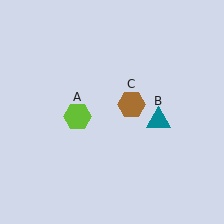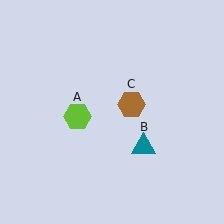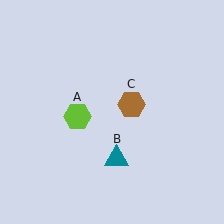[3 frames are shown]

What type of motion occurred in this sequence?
The teal triangle (object B) rotated clockwise around the center of the scene.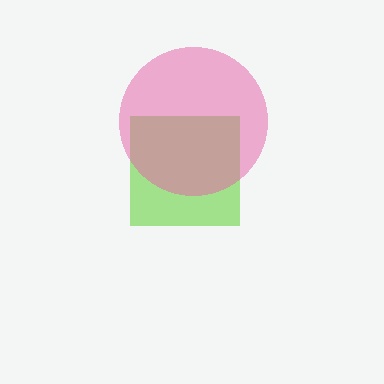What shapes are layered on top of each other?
The layered shapes are: a lime square, a pink circle.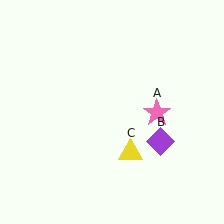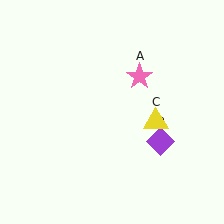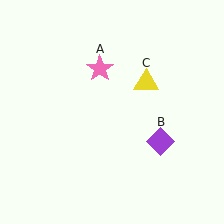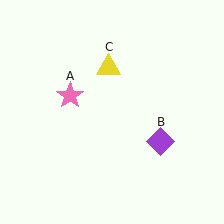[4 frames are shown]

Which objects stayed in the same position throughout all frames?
Purple diamond (object B) remained stationary.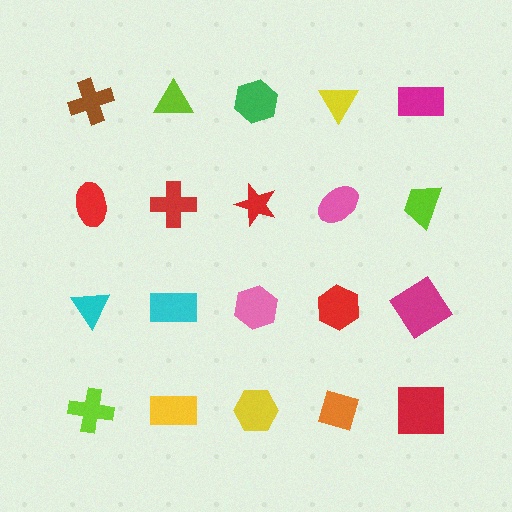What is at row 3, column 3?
A pink hexagon.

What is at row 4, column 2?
A yellow rectangle.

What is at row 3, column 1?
A cyan triangle.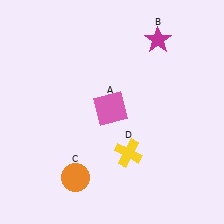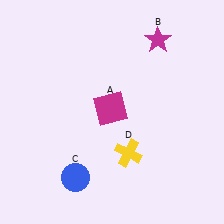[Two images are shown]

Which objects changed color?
A changed from pink to magenta. C changed from orange to blue.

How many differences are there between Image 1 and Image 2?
There are 2 differences between the two images.